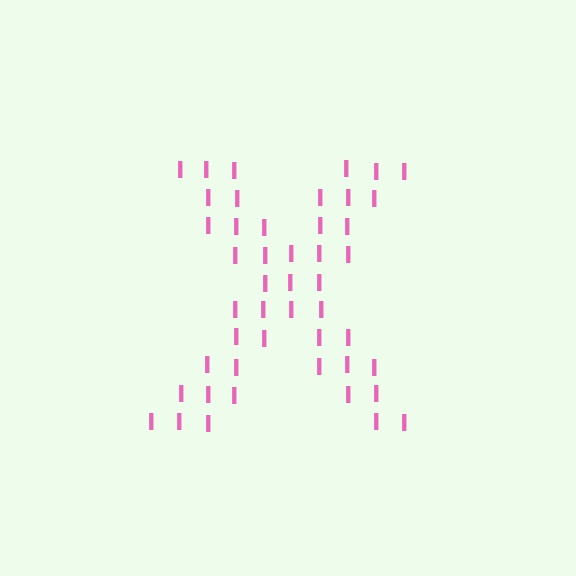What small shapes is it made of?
It is made of small letter I's.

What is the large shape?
The large shape is the letter X.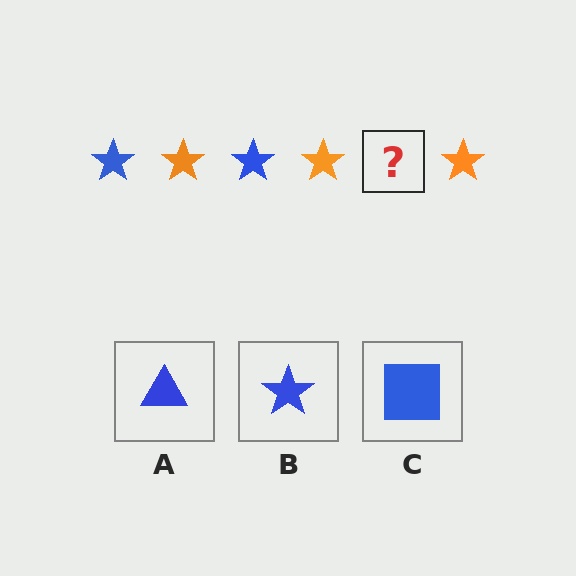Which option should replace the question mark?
Option B.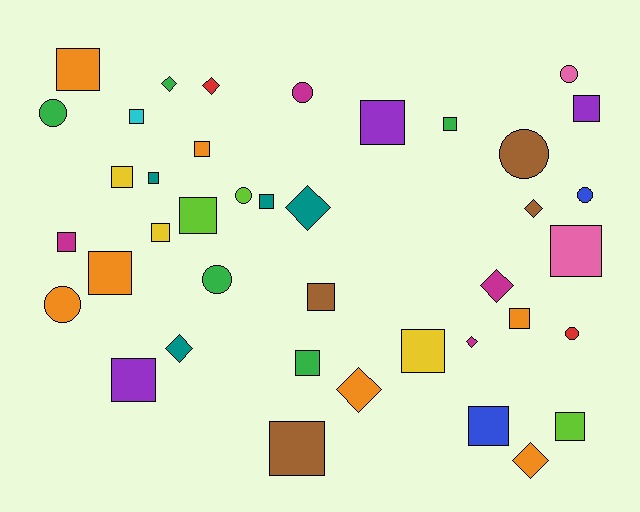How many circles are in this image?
There are 9 circles.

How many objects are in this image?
There are 40 objects.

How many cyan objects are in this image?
There is 1 cyan object.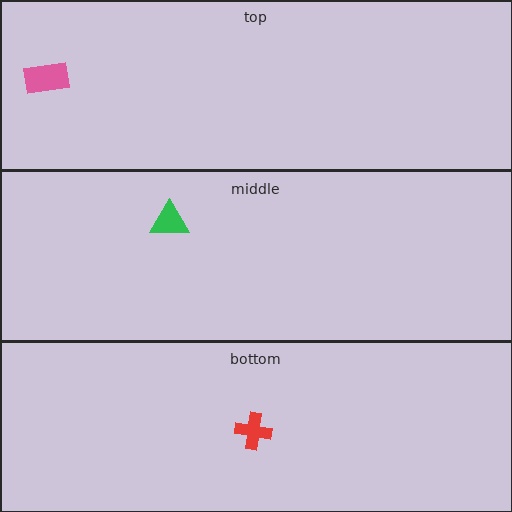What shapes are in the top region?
The pink rectangle.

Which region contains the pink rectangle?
The top region.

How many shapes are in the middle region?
1.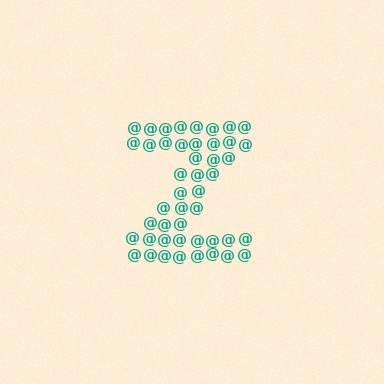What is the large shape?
The large shape is the letter Z.